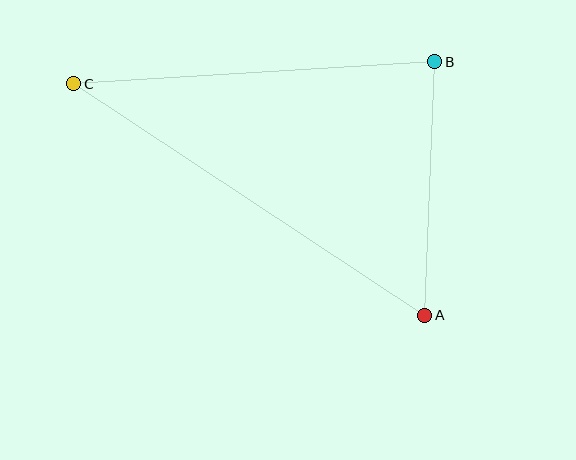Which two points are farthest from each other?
Points A and C are farthest from each other.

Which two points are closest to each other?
Points A and B are closest to each other.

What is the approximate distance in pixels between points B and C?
The distance between B and C is approximately 362 pixels.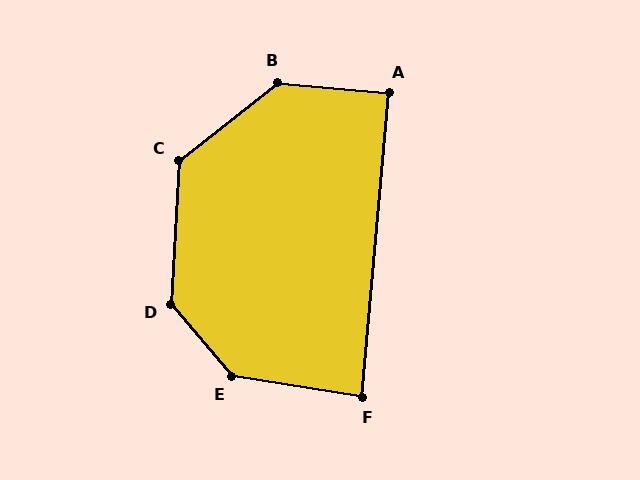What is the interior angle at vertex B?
Approximately 137 degrees (obtuse).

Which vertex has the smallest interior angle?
F, at approximately 86 degrees.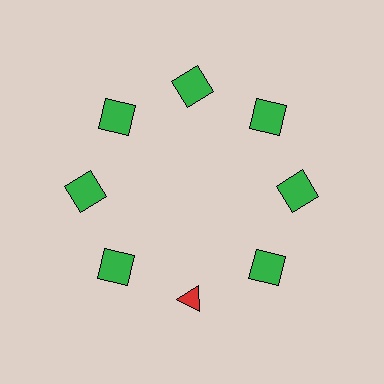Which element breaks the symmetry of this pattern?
The red triangle at roughly the 6 o'clock position breaks the symmetry. All other shapes are green squares.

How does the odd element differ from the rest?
It differs in both color (red instead of green) and shape (triangle instead of square).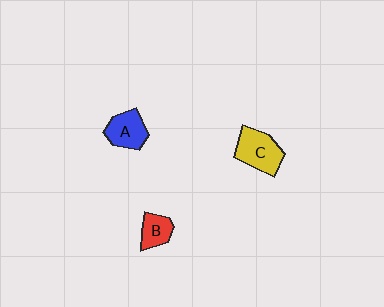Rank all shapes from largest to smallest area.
From largest to smallest: C (yellow), A (blue), B (red).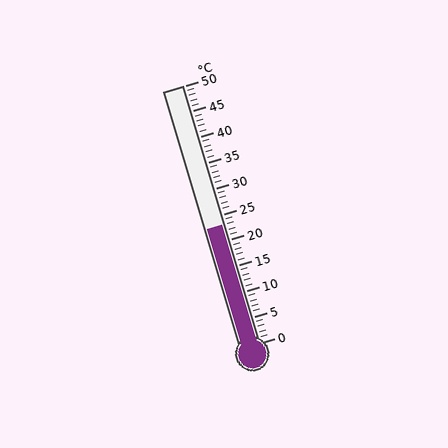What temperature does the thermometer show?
The thermometer shows approximately 23°C.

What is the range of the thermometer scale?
The thermometer scale ranges from 0°C to 50°C.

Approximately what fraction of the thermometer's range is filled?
The thermometer is filled to approximately 45% of its range.